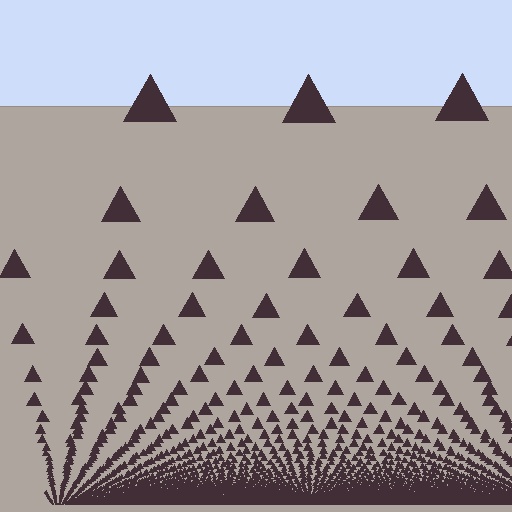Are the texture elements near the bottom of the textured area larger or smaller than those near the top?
Smaller. The gradient is inverted — elements near the bottom are smaller and denser.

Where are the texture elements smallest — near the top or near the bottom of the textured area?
Near the bottom.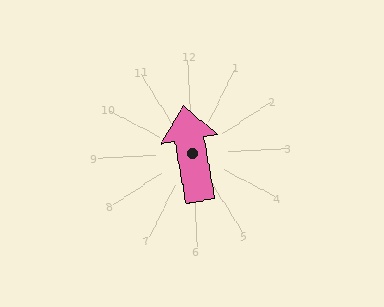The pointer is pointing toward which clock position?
Roughly 12 o'clock.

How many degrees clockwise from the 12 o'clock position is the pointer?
Approximately 353 degrees.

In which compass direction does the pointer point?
North.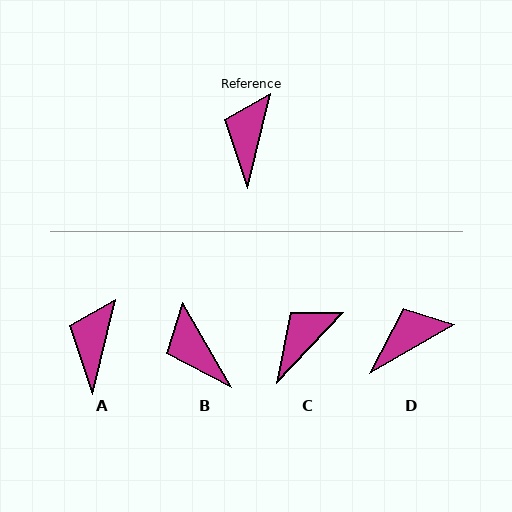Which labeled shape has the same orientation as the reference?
A.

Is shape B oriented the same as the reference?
No, it is off by about 44 degrees.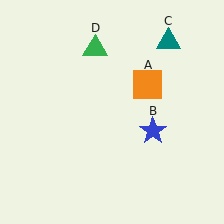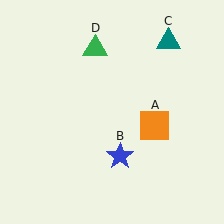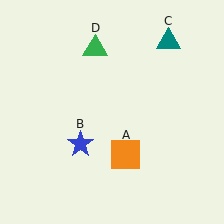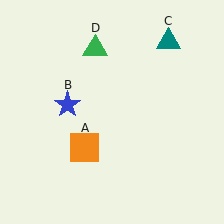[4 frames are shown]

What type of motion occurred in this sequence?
The orange square (object A), blue star (object B) rotated clockwise around the center of the scene.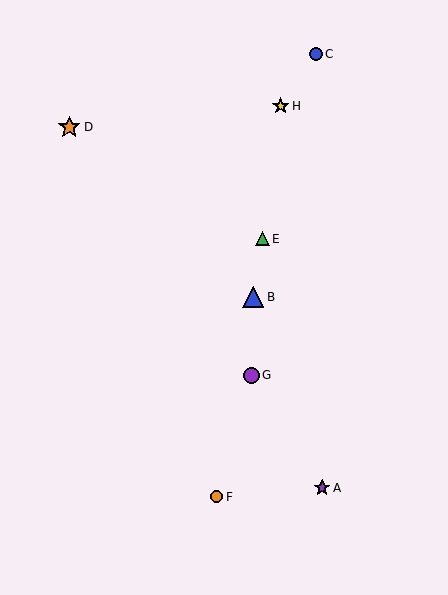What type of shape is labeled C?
Shape C is a blue circle.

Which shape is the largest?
The orange star (labeled D) is the largest.